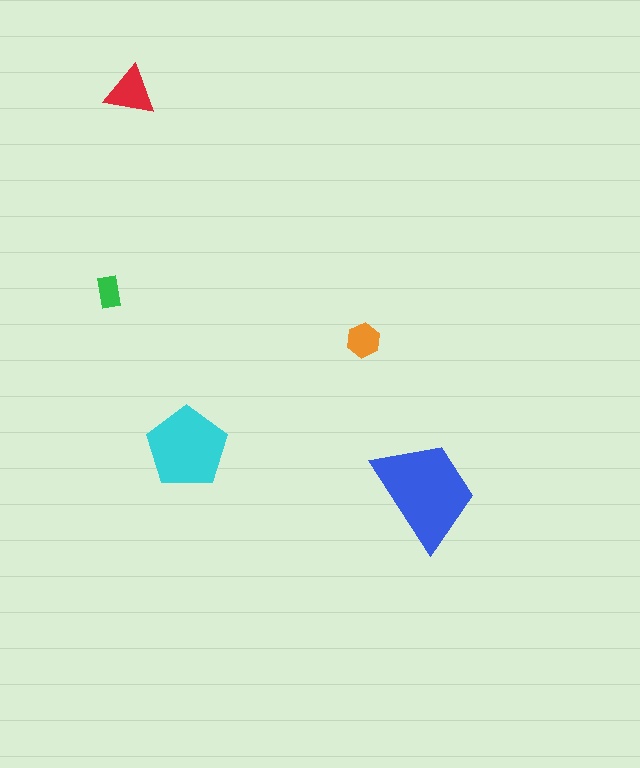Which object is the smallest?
The green rectangle.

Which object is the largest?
The blue trapezoid.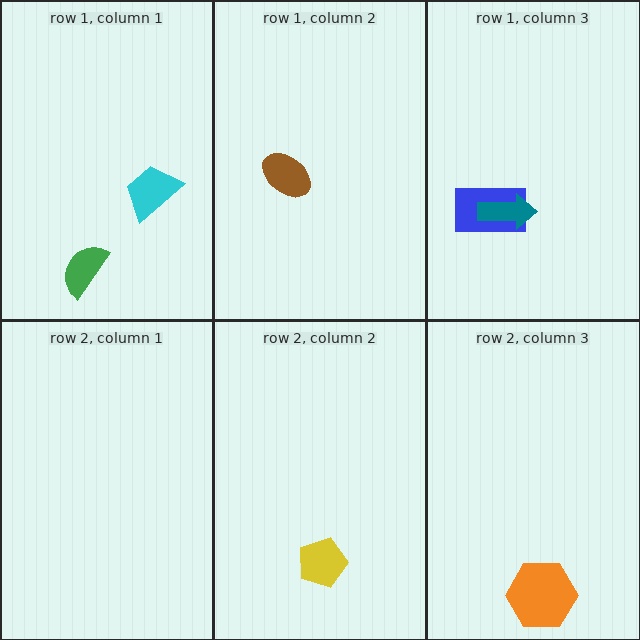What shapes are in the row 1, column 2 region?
The brown ellipse.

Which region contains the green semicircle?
The row 1, column 1 region.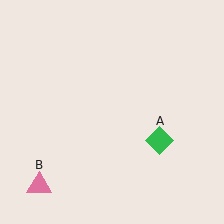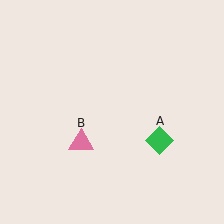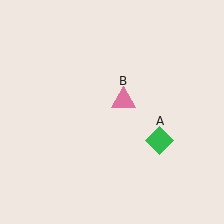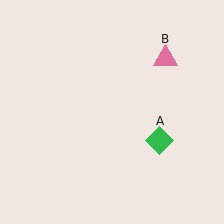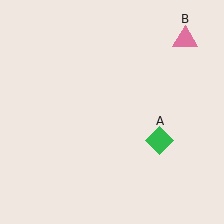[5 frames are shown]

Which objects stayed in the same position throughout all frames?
Green diamond (object A) remained stationary.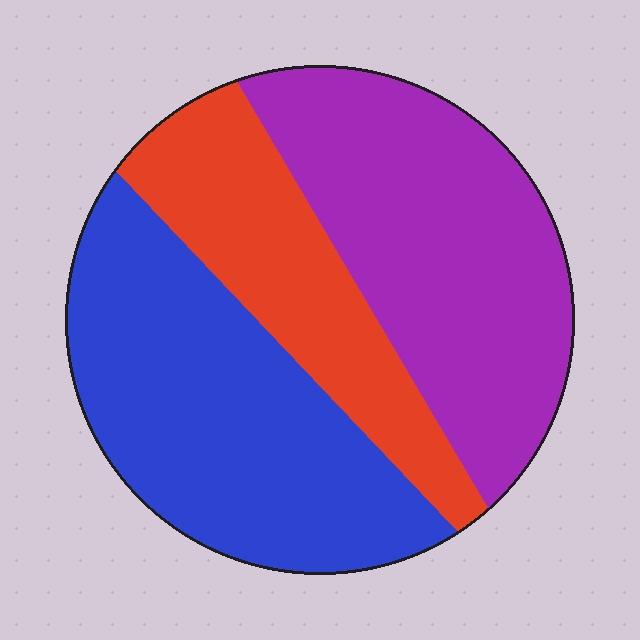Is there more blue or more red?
Blue.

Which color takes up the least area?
Red, at roughly 25%.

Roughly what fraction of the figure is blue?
Blue takes up between a third and a half of the figure.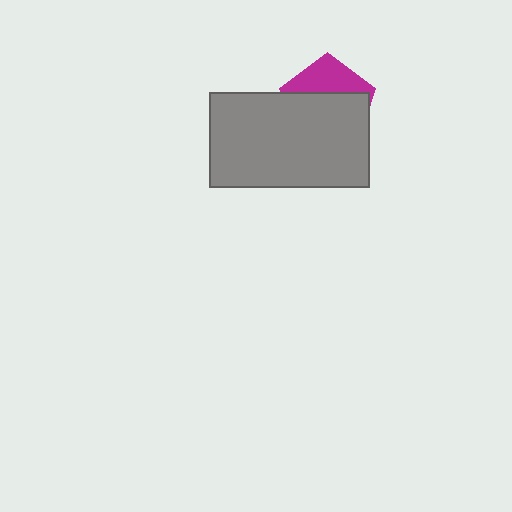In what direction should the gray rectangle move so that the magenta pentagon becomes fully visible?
The gray rectangle should move down. That is the shortest direction to clear the overlap and leave the magenta pentagon fully visible.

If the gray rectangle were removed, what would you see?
You would see the complete magenta pentagon.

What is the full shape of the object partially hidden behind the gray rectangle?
The partially hidden object is a magenta pentagon.